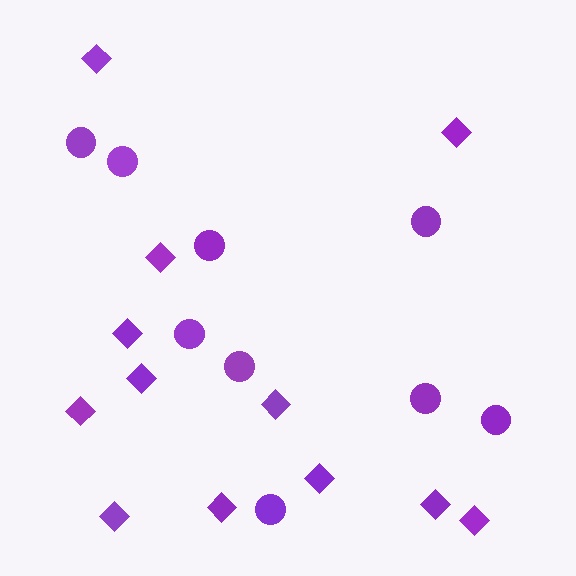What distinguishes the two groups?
There are 2 groups: one group of circles (9) and one group of diamonds (12).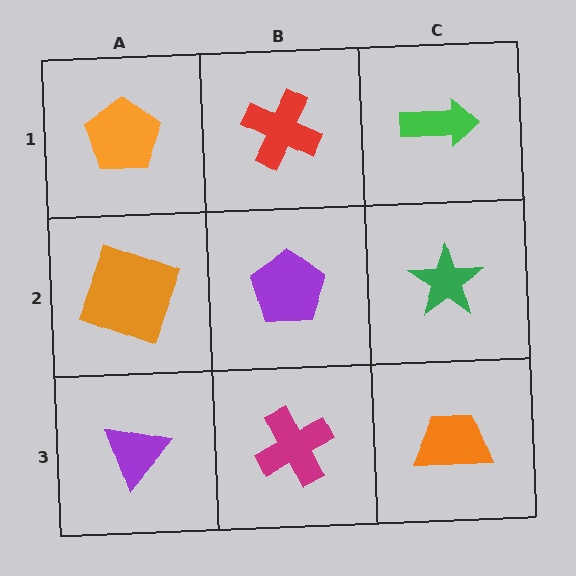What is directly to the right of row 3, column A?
A magenta cross.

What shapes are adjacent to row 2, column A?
An orange pentagon (row 1, column A), a purple triangle (row 3, column A), a purple pentagon (row 2, column B).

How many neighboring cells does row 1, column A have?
2.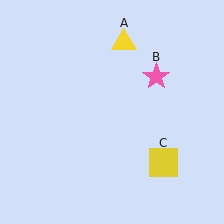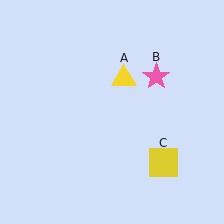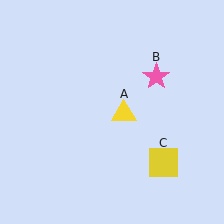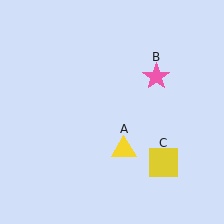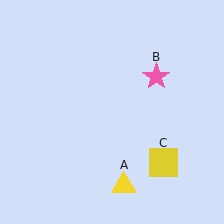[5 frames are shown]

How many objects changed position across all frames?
1 object changed position: yellow triangle (object A).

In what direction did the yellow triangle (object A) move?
The yellow triangle (object A) moved down.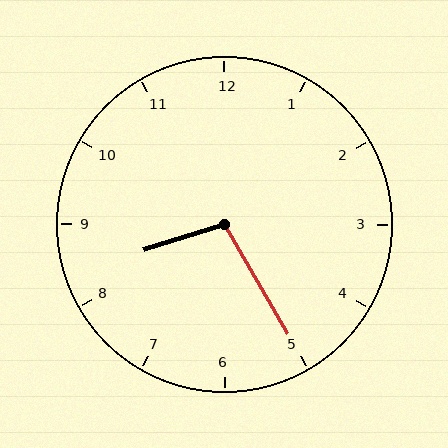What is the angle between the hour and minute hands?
Approximately 102 degrees.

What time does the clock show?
8:25.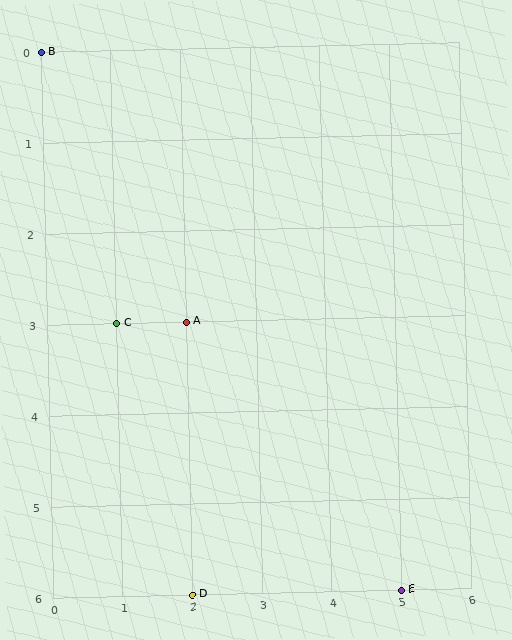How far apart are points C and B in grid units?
Points C and B are 1 column and 3 rows apart (about 3.2 grid units diagonally).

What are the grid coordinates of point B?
Point B is at grid coordinates (0, 0).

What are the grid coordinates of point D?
Point D is at grid coordinates (2, 6).